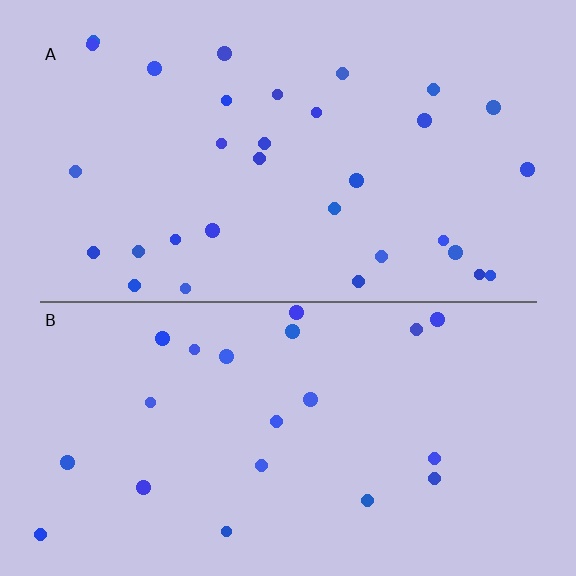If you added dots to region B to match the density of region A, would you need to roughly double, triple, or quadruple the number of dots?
Approximately double.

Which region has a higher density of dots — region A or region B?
A (the top).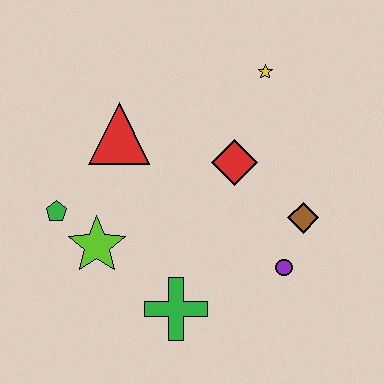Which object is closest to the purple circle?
The brown diamond is closest to the purple circle.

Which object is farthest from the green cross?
The yellow star is farthest from the green cross.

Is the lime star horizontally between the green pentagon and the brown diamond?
Yes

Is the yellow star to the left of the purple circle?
Yes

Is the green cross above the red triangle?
No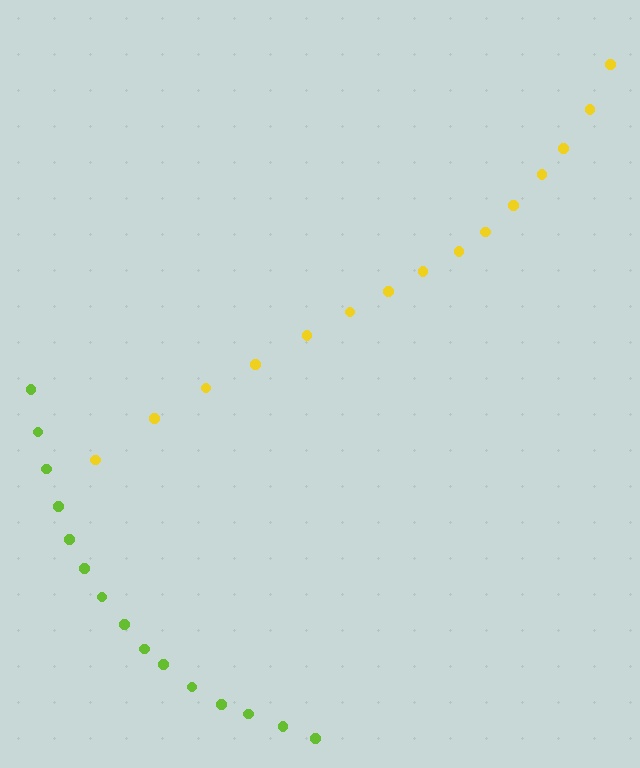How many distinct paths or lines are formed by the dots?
There are 2 distinct paths.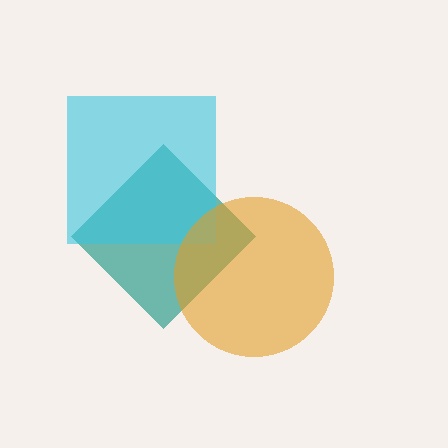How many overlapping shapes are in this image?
There are 3 overlapping shapes in the image.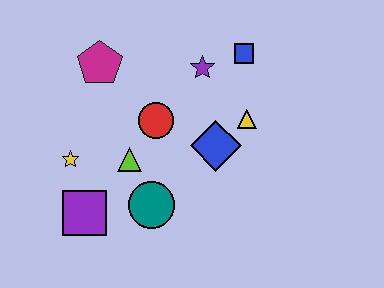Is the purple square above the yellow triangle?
No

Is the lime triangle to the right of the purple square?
Yes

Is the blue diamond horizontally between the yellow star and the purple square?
No